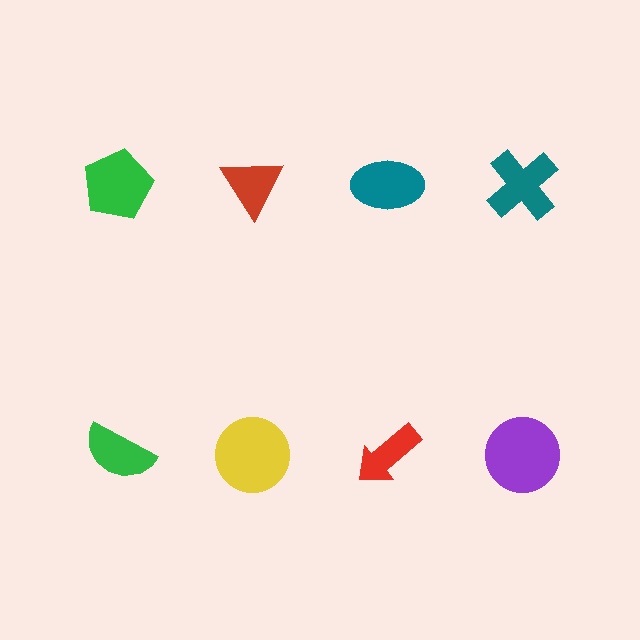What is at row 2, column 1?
A green semicircle.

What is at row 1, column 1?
A green pentagon.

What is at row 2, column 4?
A purple circle.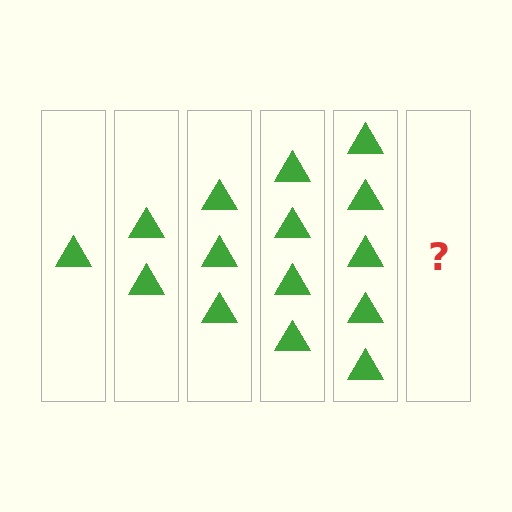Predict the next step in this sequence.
The next step is 6 triangles.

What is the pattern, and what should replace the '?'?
The pattern is that each step adds one more triangle. The '?' should be 6 triangles.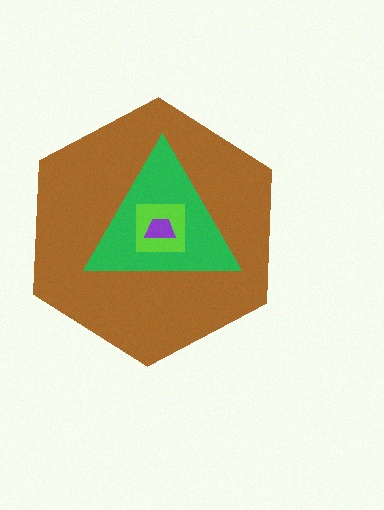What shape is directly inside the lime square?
The purple trapezoid.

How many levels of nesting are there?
4.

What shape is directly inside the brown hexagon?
The green triangle.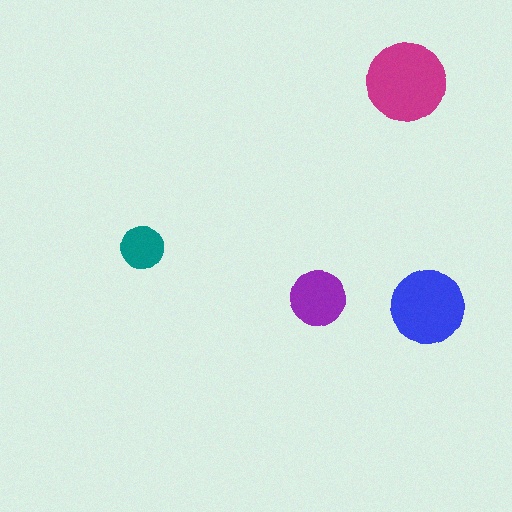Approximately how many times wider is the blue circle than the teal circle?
About 1.5 times wider.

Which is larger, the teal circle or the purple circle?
The purple one.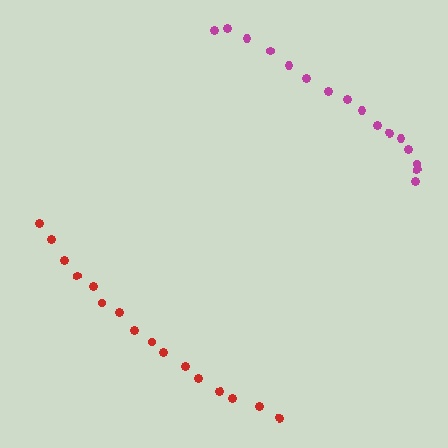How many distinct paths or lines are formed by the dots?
There are 2 distinct paths.